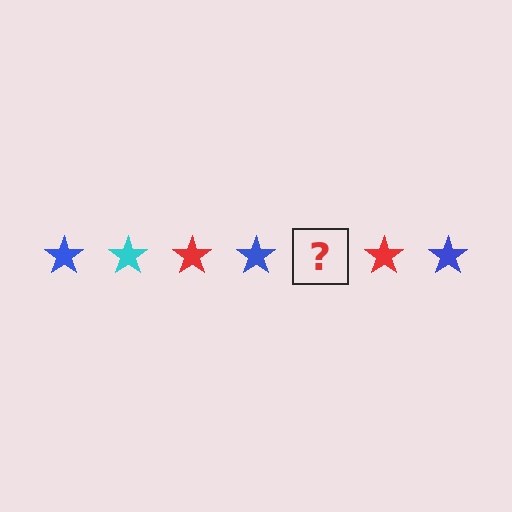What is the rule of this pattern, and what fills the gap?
The rule is that the pattern cycles through blue, cyan, red stars. The gap should be filled with a cyan star.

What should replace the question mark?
The question mark should be replaced with a cyan star.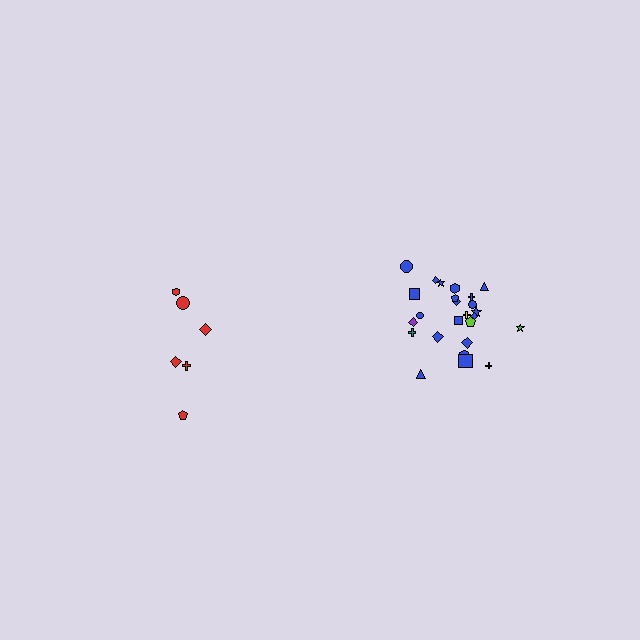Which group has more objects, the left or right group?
The right group.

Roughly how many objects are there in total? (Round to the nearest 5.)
Roughly 30 objects in total.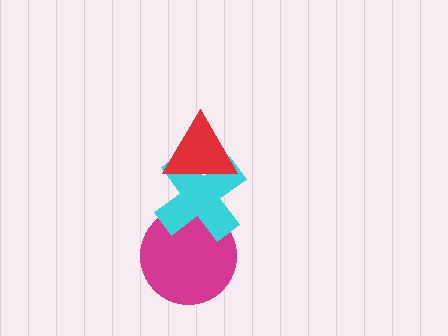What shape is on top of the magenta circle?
The cyan cross is on top of the magenta circle.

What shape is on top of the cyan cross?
The red triangle is on top of the cyan cross.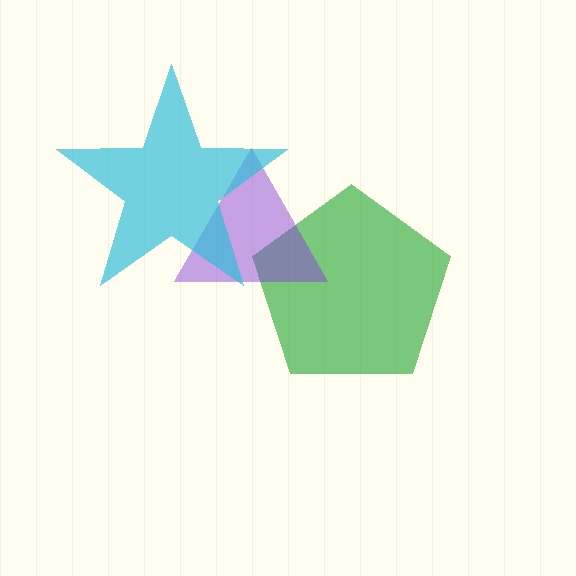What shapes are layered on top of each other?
The layered shapes are: a green pentagon, a purple triangle, a cyan star.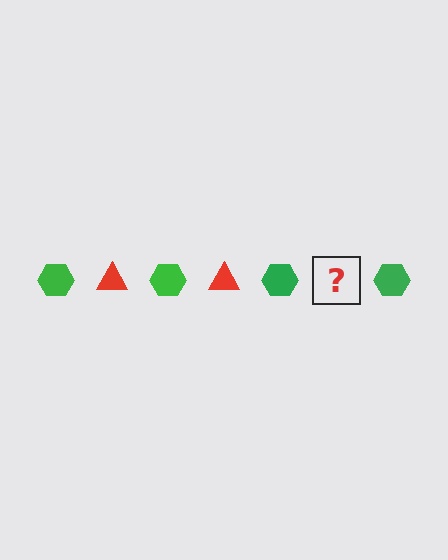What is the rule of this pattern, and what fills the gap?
The rule is that the pattern alternates between green hexagon and red triangle. The gap should be filled with a red triangle.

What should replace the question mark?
The question mark should be replaced with a red triangle.